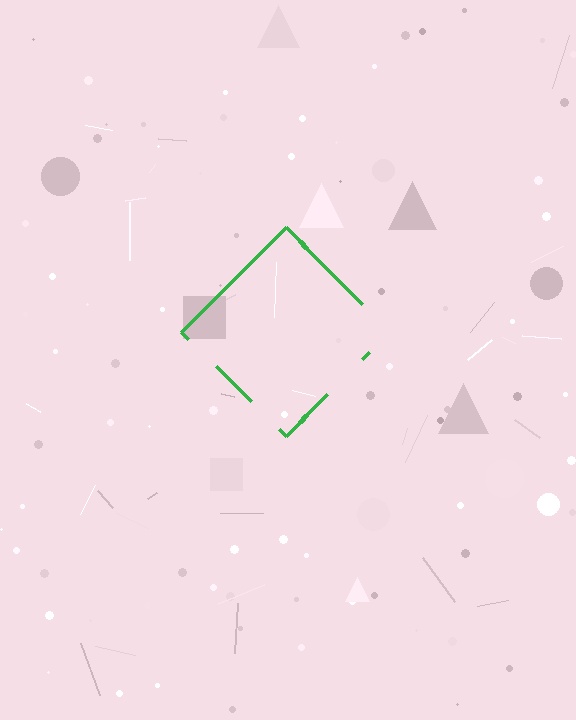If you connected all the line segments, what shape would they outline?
They would outline a diamond.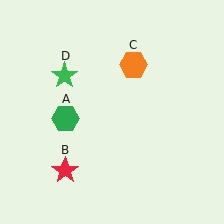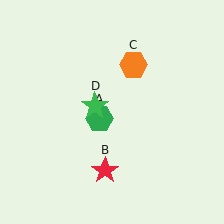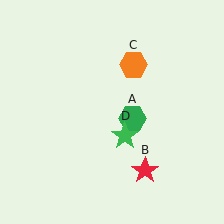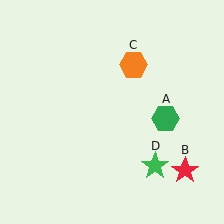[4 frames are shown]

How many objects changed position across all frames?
3 objects changed position: green hexagon (object A), red star (object B), green star (object D).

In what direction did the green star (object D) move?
The green star (object D) moved down and to the right.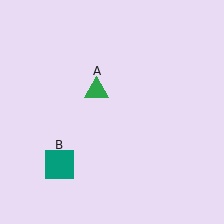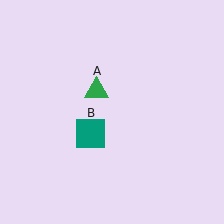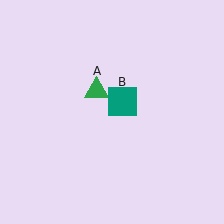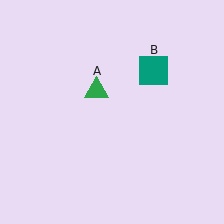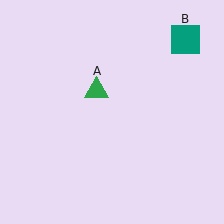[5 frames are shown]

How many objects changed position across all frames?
1 object changed position: teal square (object B).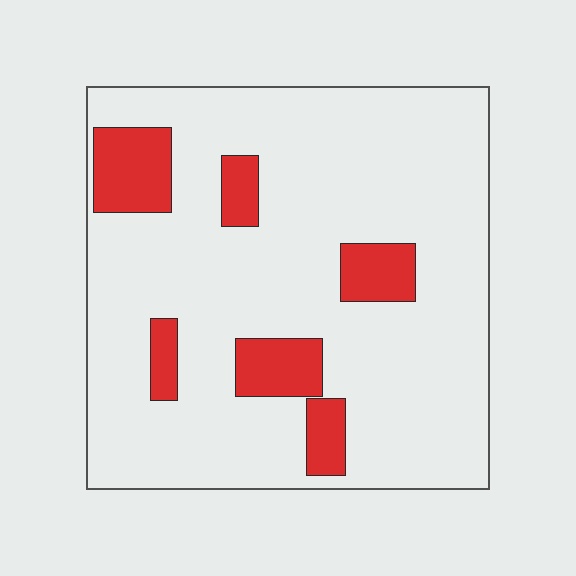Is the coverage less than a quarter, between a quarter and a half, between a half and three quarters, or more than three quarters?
Less than a quarter.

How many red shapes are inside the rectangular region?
6.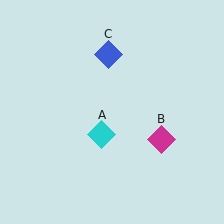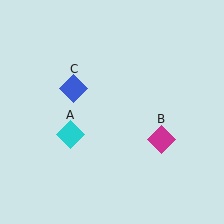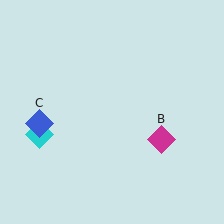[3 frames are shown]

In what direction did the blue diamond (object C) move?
The blue diamond (object C) moved down and to the left.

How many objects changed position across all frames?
2 objects changed position: cyan diamond (object A), blue diamond (object C).